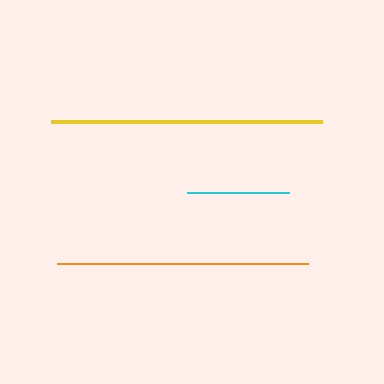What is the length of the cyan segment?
The cyan segment is approximately 101 pixels long.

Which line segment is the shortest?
The cyan line is the shortest at approximately 101 pixels.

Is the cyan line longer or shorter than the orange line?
The orange line is longer than the cyan line.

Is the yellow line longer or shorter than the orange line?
The yellow line is longer than the orange line.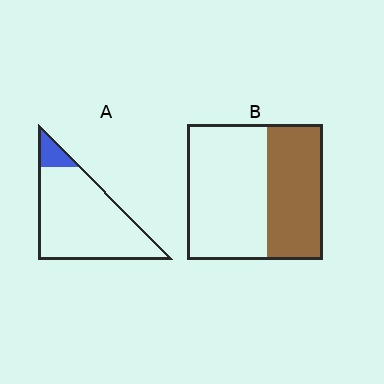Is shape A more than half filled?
No.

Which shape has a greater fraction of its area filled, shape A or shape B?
Shape B.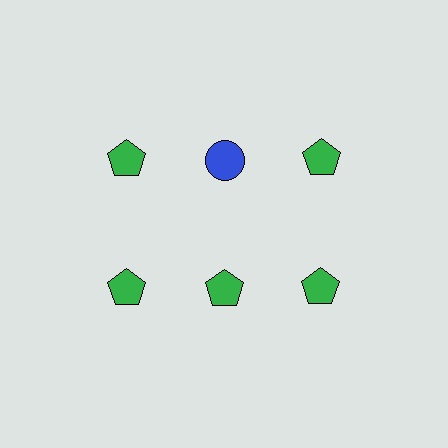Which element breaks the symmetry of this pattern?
The blue circle in the top row, second from left column breaks the symmetry. All other shapes are green pentagons.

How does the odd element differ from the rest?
It differs in both color (blue instead of green) and shape (circle instead of pentagon).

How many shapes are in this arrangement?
There are 6 shapes arranged in a grid pattern.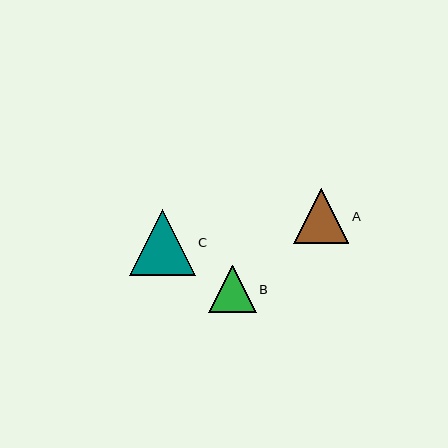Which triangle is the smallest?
Triangle B is the smallest with a size of approximately 47 pixels.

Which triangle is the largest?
Triangle C is the largest with a size of approximately 66 pixels.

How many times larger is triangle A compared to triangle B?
Triangle A is approximately 1.2 times the size of triangle B.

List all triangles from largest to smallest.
From largest to smallest: C, A, B.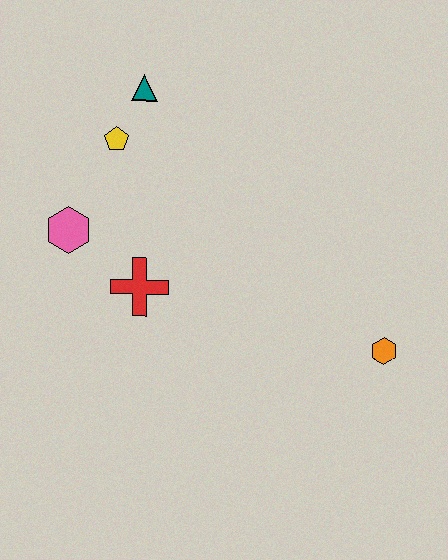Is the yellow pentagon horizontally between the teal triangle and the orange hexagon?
No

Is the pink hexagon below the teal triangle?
Yes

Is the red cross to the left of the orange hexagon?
Yes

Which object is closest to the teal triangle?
The yellow pentagon is closest to the teal triangle.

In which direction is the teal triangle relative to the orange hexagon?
The teal triangle is above the orange hexagon.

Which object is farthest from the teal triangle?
The orange hexagon is farthest from the teal triangle.